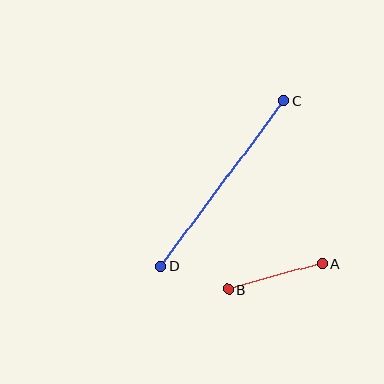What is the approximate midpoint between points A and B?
The midpoint is at approximately (275, 277) pixels.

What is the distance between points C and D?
The distance is approximately 206 pixels.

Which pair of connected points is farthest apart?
Points C and D are farthest apart.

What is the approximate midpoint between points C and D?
The midpoint is at approximately (222, 183) pixels.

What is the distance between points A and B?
The distance is approximately 98 pixels.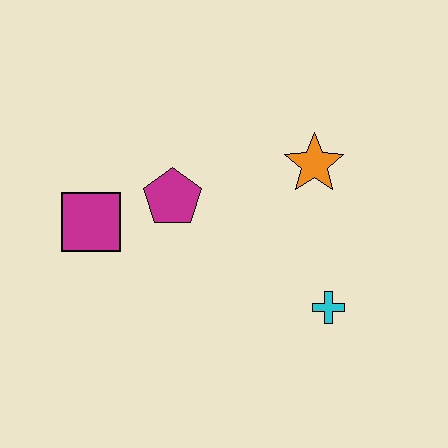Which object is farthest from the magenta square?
The cyan cross is farthest from the magenta square.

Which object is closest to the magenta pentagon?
The magenta square is closest to the magenta pentagon.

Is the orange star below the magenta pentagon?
No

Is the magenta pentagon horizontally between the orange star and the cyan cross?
No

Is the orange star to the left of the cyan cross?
Yes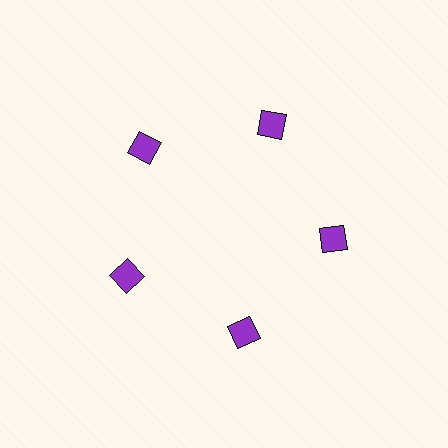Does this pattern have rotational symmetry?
Yes, this pattern has 5-fold rotational symmetry. It looks the same after rotating 72 degrees around the center.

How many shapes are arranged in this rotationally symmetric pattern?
There are 5 shapes, arranged in 5 groups of 1.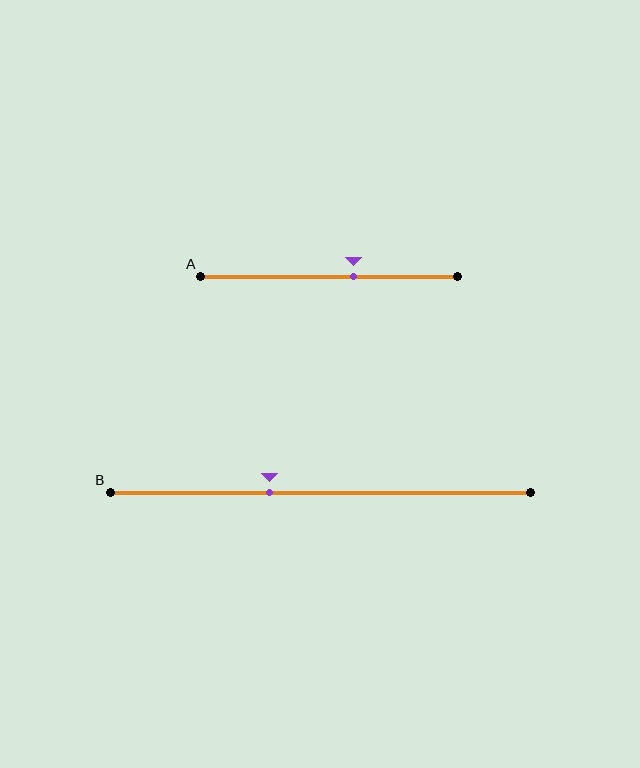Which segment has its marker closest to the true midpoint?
Segment A has its marker closest to the true midpoint.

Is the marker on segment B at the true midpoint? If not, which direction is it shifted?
No, the marker on segment B is shifted to the left by about 12% of the segment length.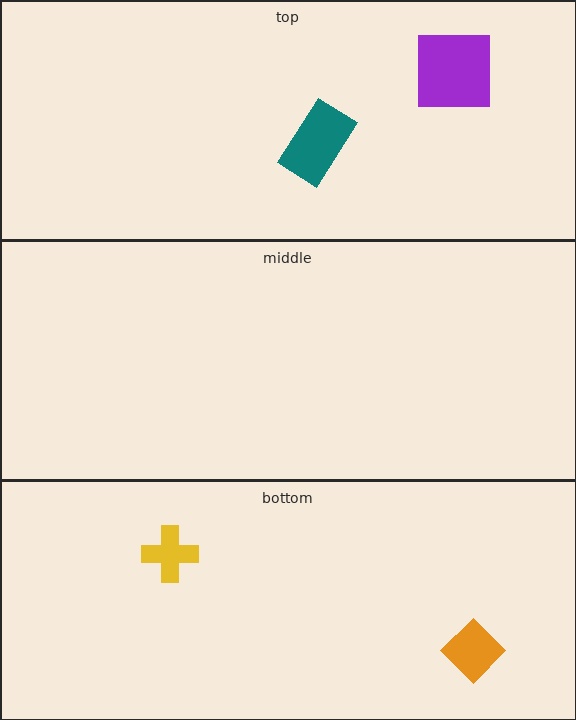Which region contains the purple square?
The top region.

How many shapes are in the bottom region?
2.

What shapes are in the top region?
The teal rectangle, the purple square.